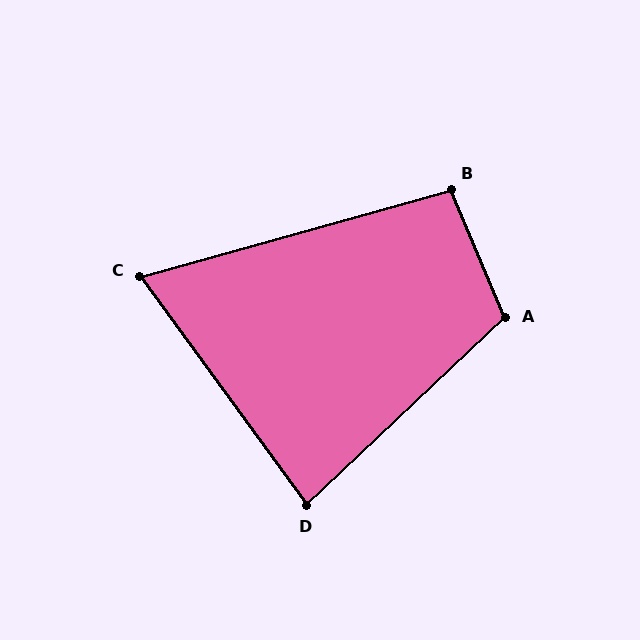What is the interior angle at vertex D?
Approximately 83 degrees (acute).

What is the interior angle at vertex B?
Approximately 97 degrees (obtuse).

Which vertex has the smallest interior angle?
C, at approximately 70 degrees.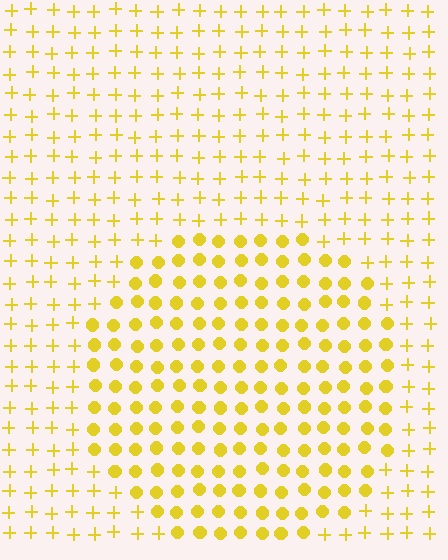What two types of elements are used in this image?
The image uses circles inside the circle region and plus signs outside it.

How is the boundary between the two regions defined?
The boundary is defined by a change in element shape: circles inside vs. plus signs outside. All elements share the same color and spacing.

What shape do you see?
I see a circle.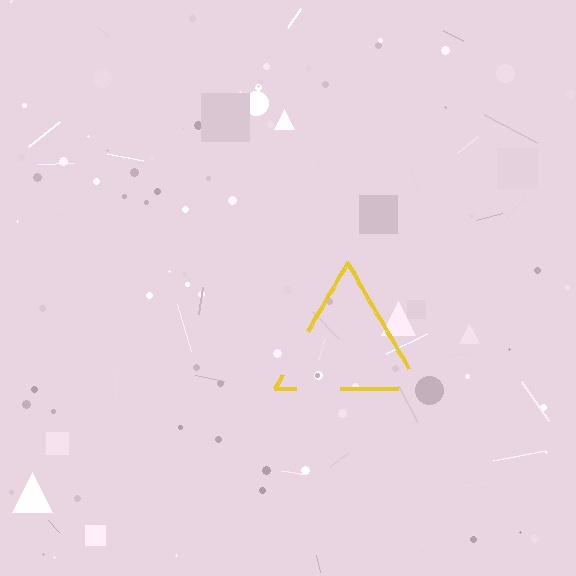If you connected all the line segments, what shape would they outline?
They would outline a triangle.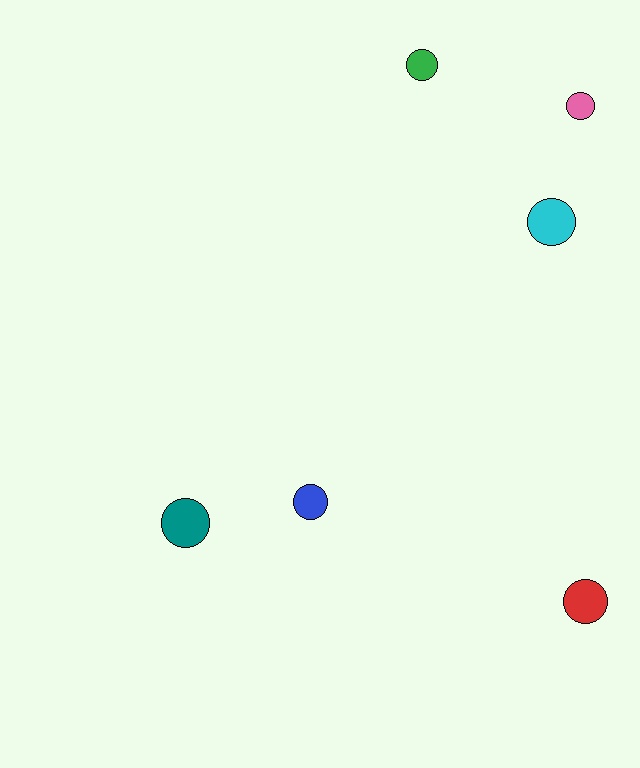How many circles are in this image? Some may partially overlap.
There are 6 circles.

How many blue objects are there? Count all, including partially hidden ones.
There is 1 blue object.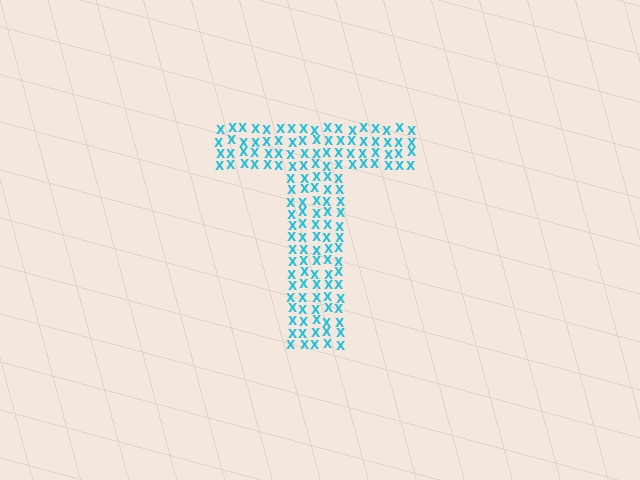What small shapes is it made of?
It is made of small letter X's.